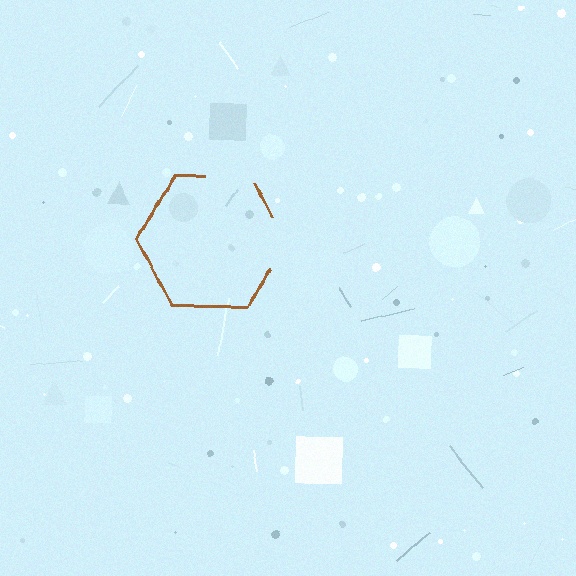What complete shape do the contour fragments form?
The contour fragments form a hexagon.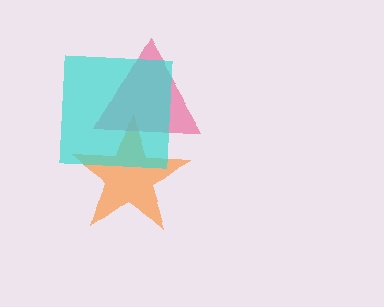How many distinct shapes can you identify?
There are 3 distinct shapes: an orange star, a pink triangle, a cyan square.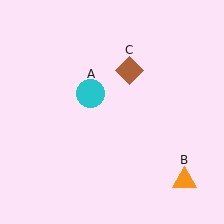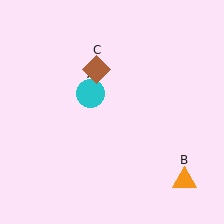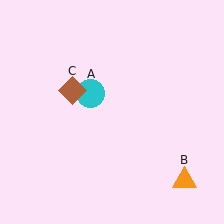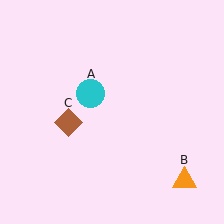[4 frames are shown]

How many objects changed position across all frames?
1 object changed position: brown diamond (object C).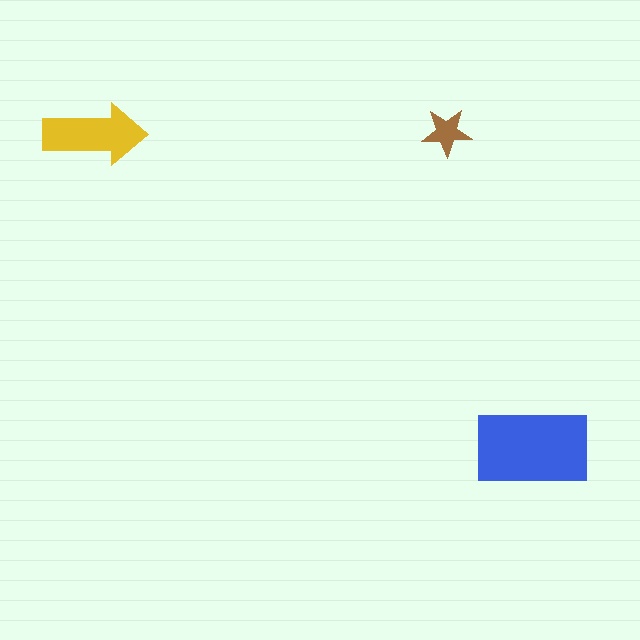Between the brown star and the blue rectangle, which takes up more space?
The blue rectangle.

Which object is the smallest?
The brown star.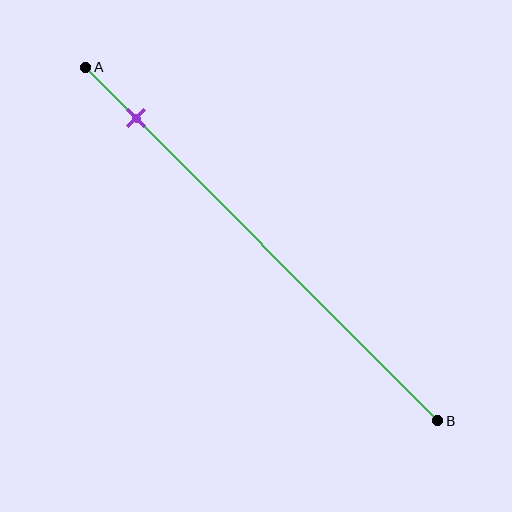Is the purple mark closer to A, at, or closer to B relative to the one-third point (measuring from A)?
The purple mark is closer to point A than the one-third point of segment AB.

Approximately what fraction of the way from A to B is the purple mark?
The purple mark is approximately 15% of the way from A to B.